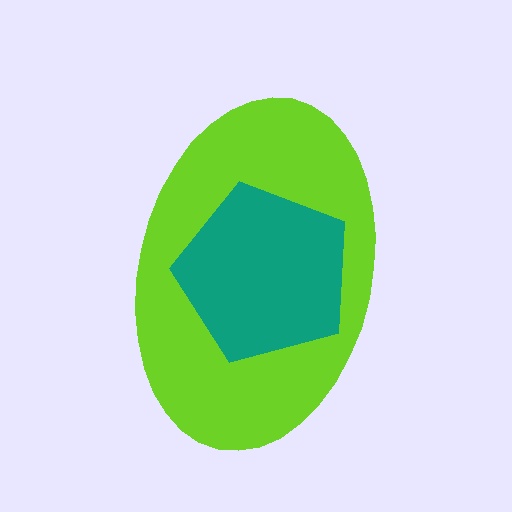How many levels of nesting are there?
2.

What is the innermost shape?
The teal pentagon.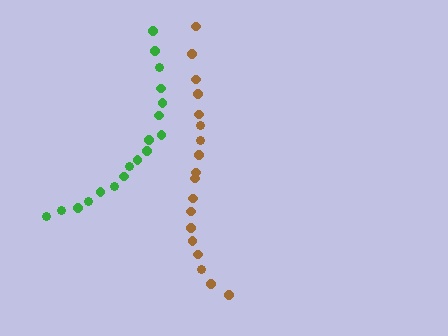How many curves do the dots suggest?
There are 2 distinct paths.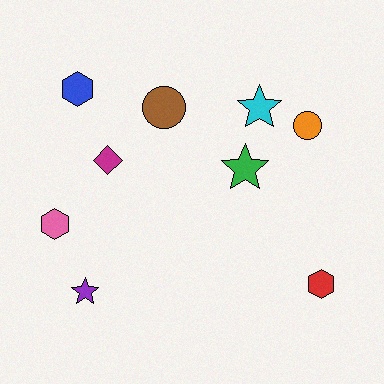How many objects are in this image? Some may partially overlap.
There are 9 objects.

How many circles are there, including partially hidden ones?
There are 2 circles.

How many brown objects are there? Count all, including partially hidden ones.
There is 1 brown object.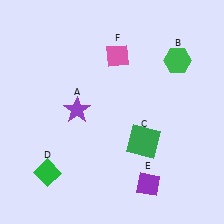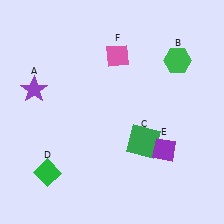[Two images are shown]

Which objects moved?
The objects that moved are: the purple star (A), the purple diamond (E).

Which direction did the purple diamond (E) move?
The purple diamond (E) moved up.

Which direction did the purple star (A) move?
The purple star (A) moved left.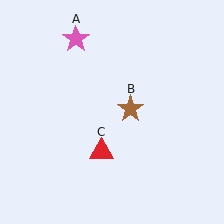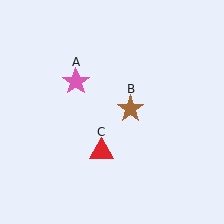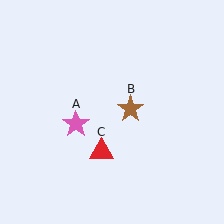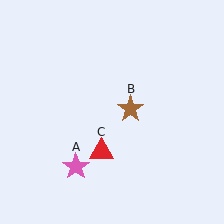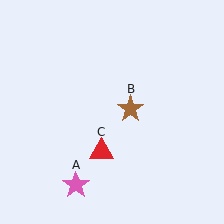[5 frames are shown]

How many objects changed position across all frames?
1 object changed position: pink star (object A).